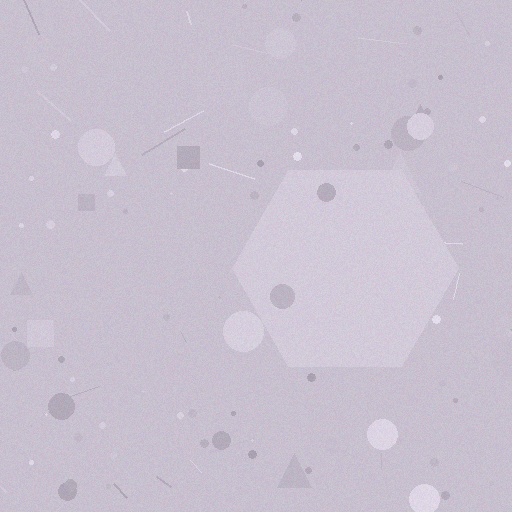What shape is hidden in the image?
A hexagon is hidden in the image.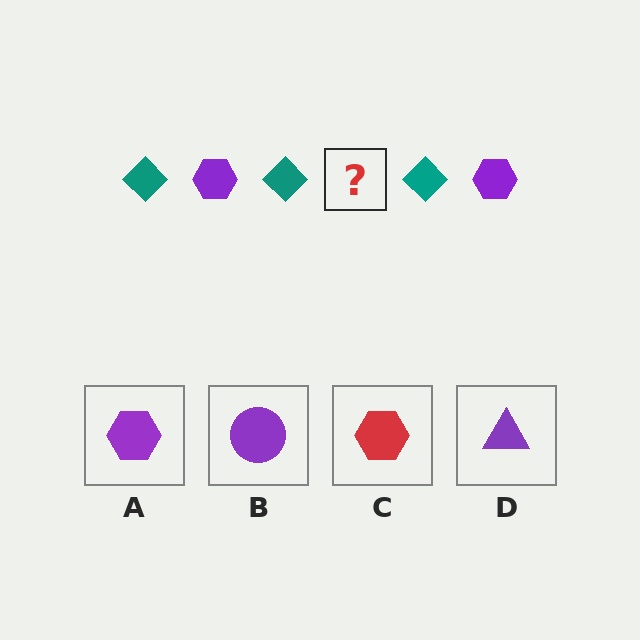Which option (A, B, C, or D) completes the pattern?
A.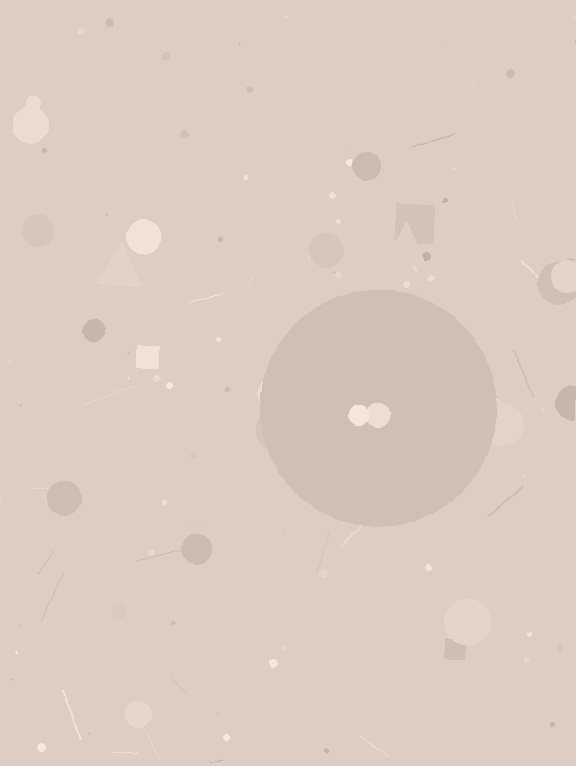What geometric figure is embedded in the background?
A circle is embedded in the background.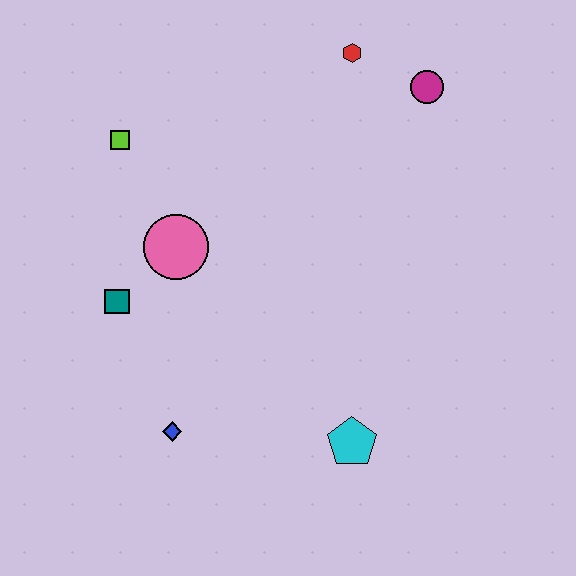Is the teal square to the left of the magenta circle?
Yes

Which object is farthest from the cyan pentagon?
The red hexagon is farthest from the cyan pentagon.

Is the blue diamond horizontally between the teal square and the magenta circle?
Yes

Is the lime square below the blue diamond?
No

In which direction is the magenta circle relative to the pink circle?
The magenta circle is to the right of the pink circle.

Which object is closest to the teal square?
The pink circle is closest to the teal square.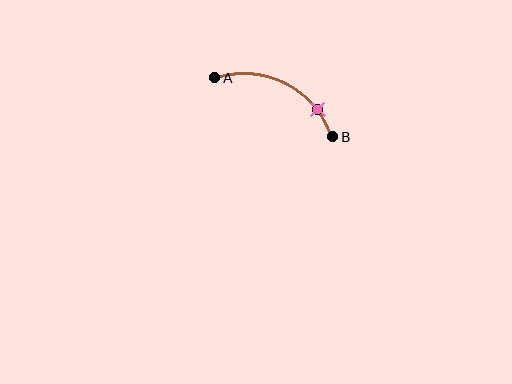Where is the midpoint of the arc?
The arc midpoint is the point on the curve farthest from the straight line joining A and B. It sits above that line.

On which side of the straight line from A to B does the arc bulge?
The arc bulges above the straight line connecting A and B.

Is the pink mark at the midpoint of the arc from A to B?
No. The pink mark lies on the arc but is closer to endpoint B. The arc midpoint would be at the point on the curve equidistant along the arc from both A and B.